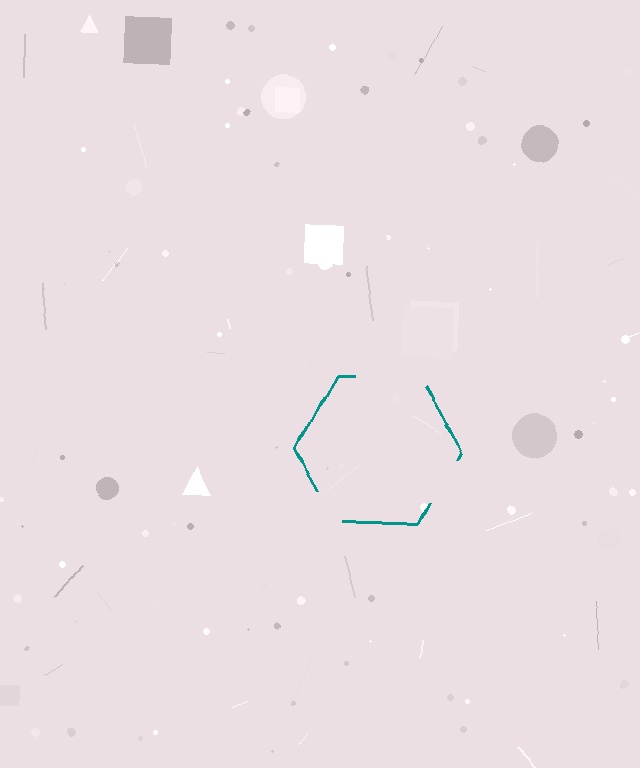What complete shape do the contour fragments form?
The contour fragments form a hexagon.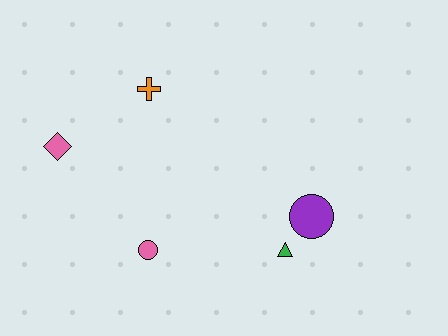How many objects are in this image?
There are 5 objects.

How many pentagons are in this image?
There are no pentagons.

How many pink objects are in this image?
There are 2 pink objects.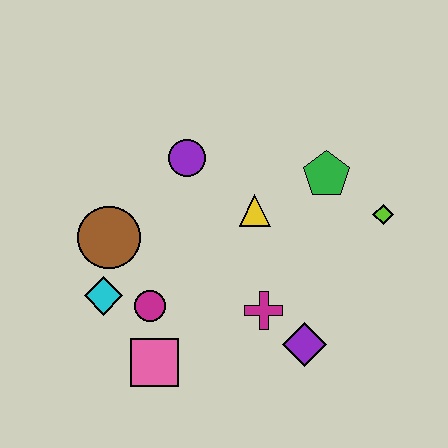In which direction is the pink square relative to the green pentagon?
The pink square is below the green pentagon.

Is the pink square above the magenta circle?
No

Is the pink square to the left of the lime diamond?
Yes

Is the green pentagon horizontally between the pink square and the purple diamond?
No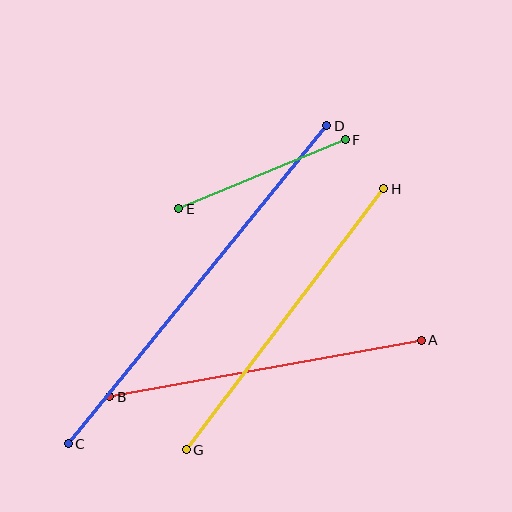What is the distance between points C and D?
The distance is approximately 410 pixels.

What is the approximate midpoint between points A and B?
The midpoint is at approximately (266, 369) pixels.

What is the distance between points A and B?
The distance is approximately 317 pixels.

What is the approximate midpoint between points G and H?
The midpoint is at approximately (285, 319) pixels.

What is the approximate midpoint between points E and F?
The midpoint is at approximately (262, 174) pixels.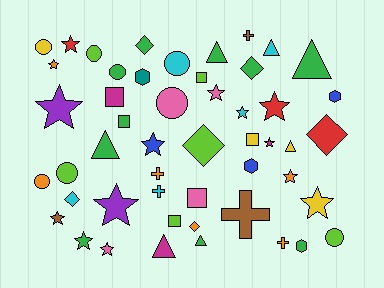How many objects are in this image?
There are 50 objects.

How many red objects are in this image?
There are 3 red objects.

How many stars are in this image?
There are 14 stars.